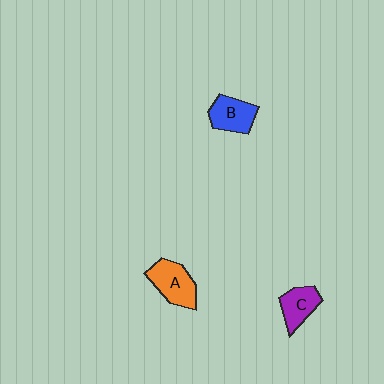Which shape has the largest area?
Shape A (orange).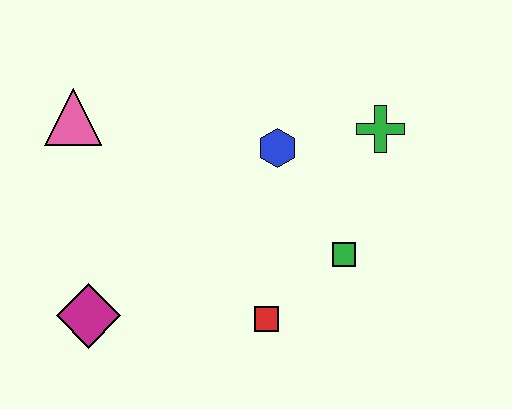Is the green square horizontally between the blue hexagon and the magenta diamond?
No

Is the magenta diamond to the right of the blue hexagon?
No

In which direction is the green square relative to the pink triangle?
The green square is to the right of the pink triangle.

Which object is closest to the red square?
The green square is closest to the red square.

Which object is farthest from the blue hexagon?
The magenta diamond is farthest from the blue hexagon.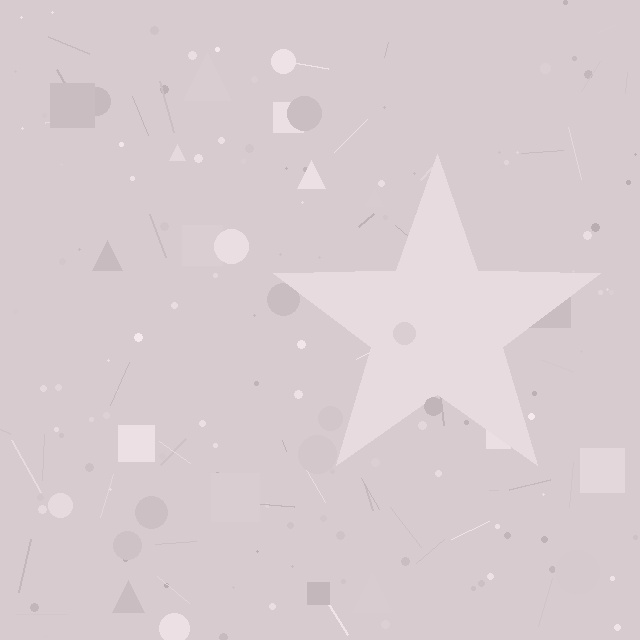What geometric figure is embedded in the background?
A star is embedded in the background.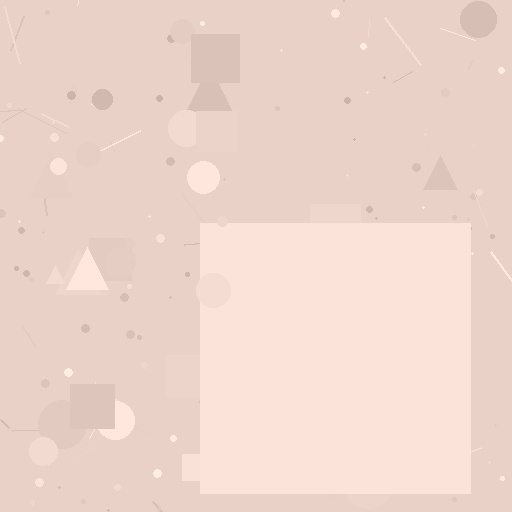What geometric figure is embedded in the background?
A square is embedded in the background.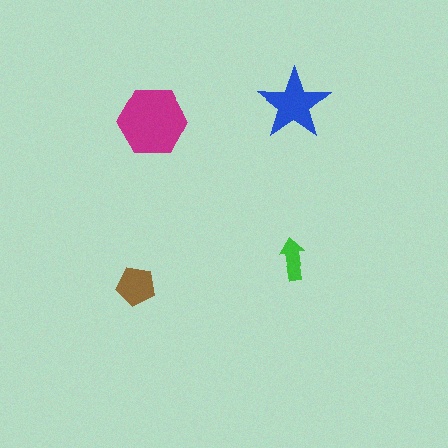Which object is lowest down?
The brown pentagon is bottommost.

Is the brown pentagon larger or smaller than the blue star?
Smaller.